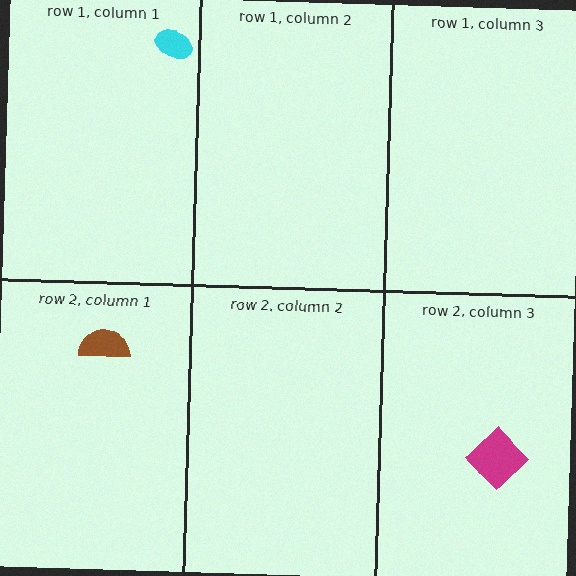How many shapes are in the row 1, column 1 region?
1.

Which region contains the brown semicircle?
The row 2, column 1 region.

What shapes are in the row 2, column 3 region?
The magenta diamond.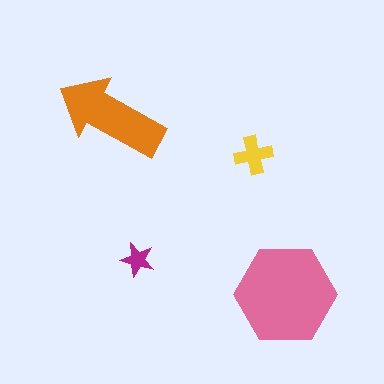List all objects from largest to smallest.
The pink hexagon, the orange arrow, the yellow cross, the magenta star.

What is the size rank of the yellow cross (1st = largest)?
3rd.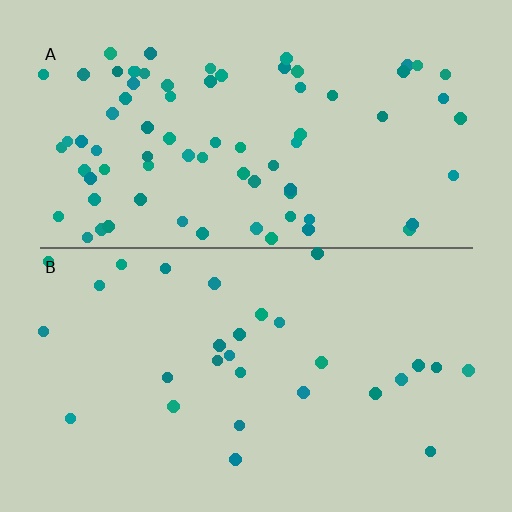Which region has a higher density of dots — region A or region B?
A (the top).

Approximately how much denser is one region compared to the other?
Approximately 2.6× — region A over region B.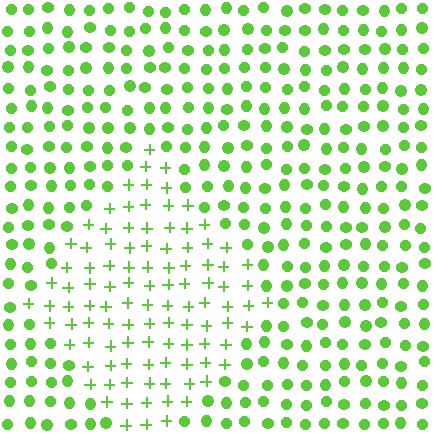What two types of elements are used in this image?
The image uses plus signs inside the diamond region and circles outside it.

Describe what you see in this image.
The image is filled with small lime elements arranged in a uniform grid. A diamond-shaped region contains plus signs, while the surrounding area contains circles. The boundary is defined purely by the change in element shape.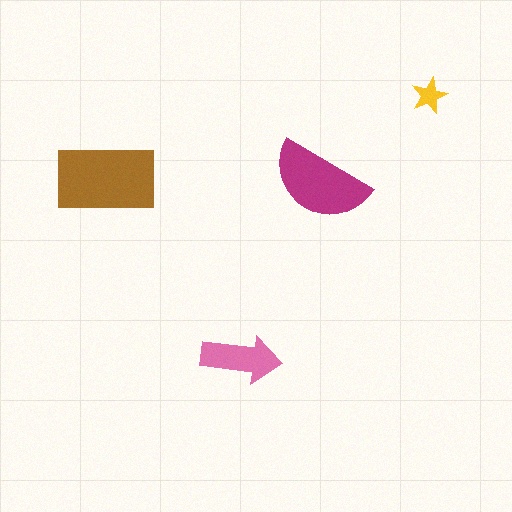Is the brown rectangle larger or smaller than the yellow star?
Larger.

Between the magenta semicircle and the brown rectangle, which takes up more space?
The brown rectangle.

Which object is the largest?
The brown rectangle.